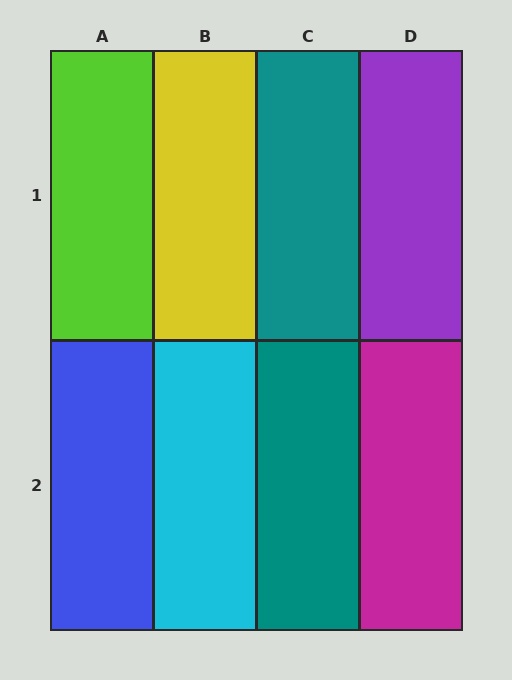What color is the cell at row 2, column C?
Teal.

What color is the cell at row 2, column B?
Cyan.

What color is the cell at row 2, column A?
Blue.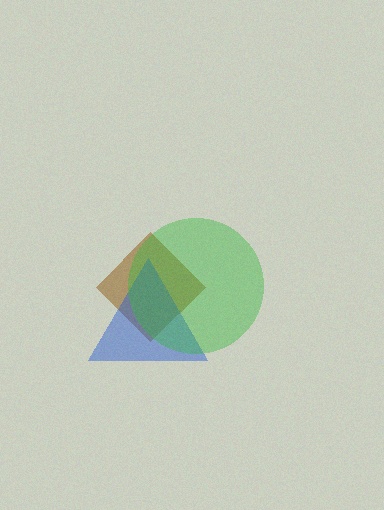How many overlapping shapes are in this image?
There are 3 overlapping shapes in the image.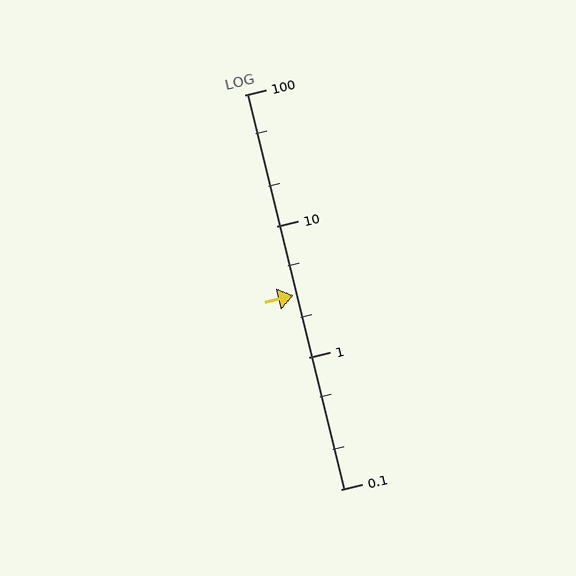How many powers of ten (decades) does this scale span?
The scale spans 3 decades, from 0.1 to 100.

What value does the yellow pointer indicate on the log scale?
The pointer indicates approximately 3.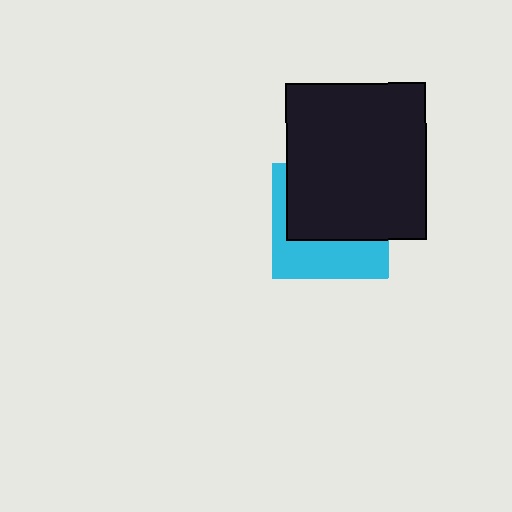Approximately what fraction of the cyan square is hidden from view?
Roughly 59% of the cyan square is hidden behind the black rectangle.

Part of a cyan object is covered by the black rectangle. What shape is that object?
It is a square.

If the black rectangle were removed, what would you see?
You would see the complete cyan square.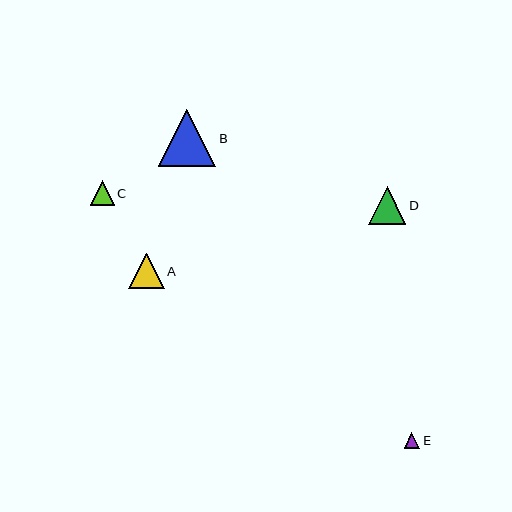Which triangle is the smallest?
Triangle E is the smallest with a size of approximately 16 pixels.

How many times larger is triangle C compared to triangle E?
Triangle C is approximately 1.5 times the size of triangle E.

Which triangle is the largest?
Triangle B is the largest with a size of approximately 58 pixels.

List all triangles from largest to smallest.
From largest to smallest: B, D, A, C, E.